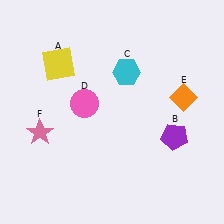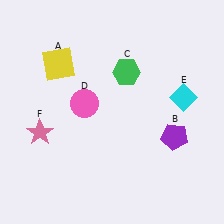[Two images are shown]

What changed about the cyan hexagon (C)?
In Image 1, C is cyan. In Image 2, it changed to green.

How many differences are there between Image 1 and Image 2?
There are 2 differences between the two images.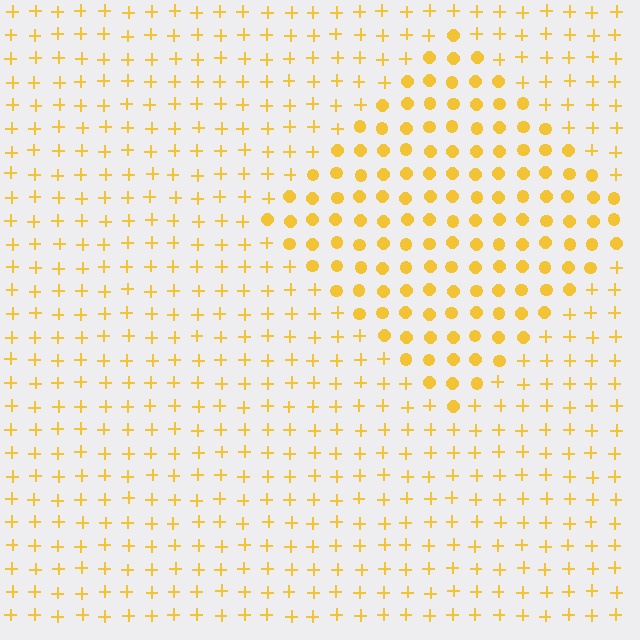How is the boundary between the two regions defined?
The boundary is defined by a change in element shape: circles inside vs. plus signs outside. All elements share the same color and spacing.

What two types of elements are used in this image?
The image uses circles inside the diamond region and plus signs outside it.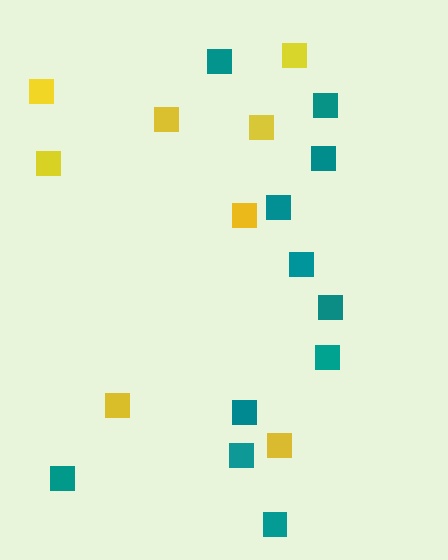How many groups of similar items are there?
There are 2 groups: one group of teal squares (11) and one group of yellow squares (8).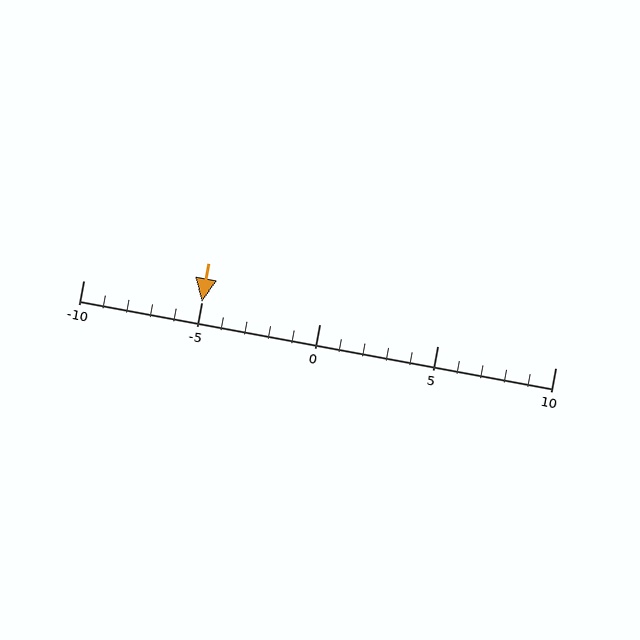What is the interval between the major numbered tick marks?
The major tick marks are spaced 5 units apart.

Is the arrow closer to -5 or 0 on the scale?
The arrow is closer to -5.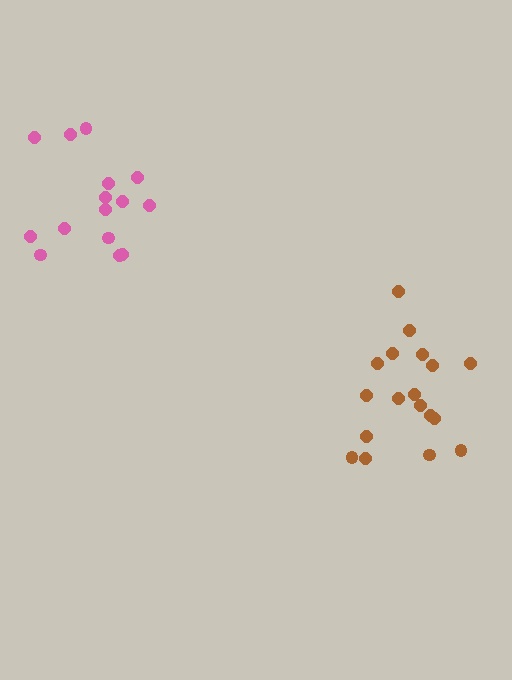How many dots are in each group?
Group 1: 18 dots, Group 2: 15 dots (33 total).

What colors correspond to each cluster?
The clusters are colored: brown, pink.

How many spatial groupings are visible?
There are 2 spatial groupings.